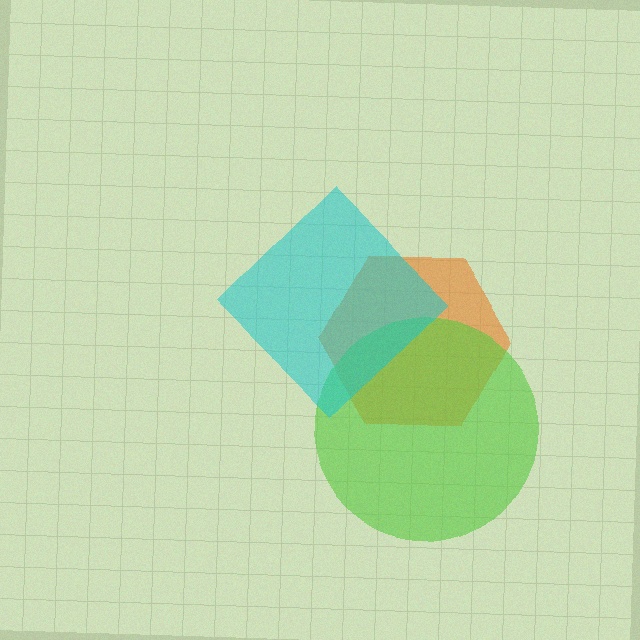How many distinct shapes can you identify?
There are 3 distinct shapes: an orange hexagon, a lime circle, a cyan diamond.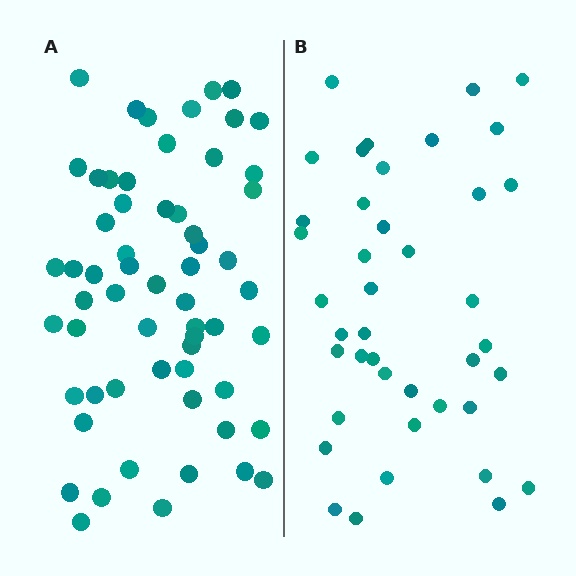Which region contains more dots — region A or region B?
Region A (the left region) has more dots.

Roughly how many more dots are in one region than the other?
Region A has approximately 20 more dots than region B.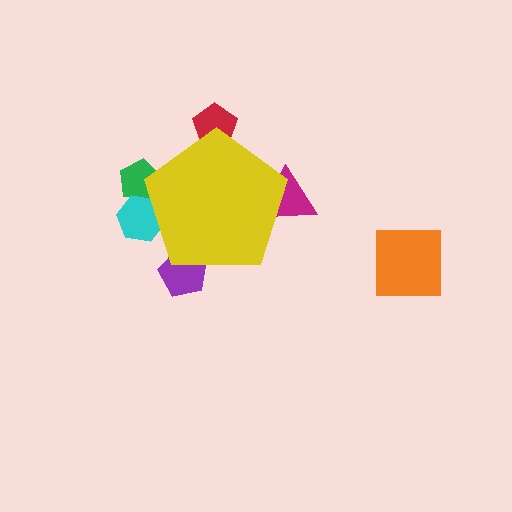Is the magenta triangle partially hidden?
Yes, the magenta triangle is partially hidden behind the yellow pentagon.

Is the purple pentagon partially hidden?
Yes, the purple pentagon is partially hidden behind the yellow pentagon.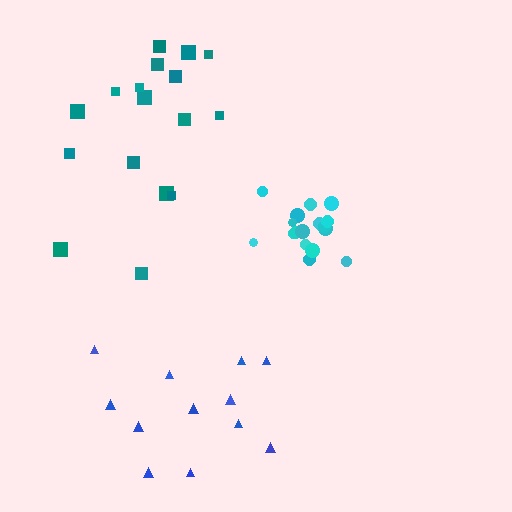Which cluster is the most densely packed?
Cyan.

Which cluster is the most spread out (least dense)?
Blue.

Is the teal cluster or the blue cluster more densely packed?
Teal.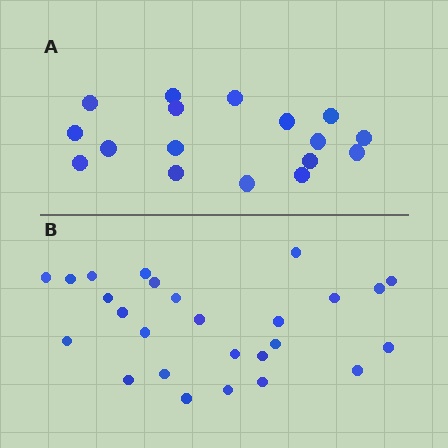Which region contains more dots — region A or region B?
Region B (the bottom region) has more dots.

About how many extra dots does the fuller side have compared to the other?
Region B has roughly 8 or so more dots than region A.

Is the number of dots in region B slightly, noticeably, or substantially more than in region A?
Region B has substantially more. The ratio is roughly 1.5 to 1.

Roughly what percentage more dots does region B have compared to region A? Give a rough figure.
About 55% more.